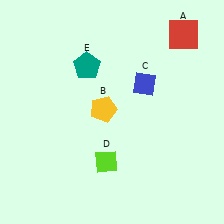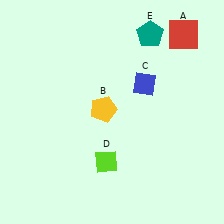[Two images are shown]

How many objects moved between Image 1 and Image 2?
1 object moved between the two images.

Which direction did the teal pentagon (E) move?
The teal pentagon (E) moved right.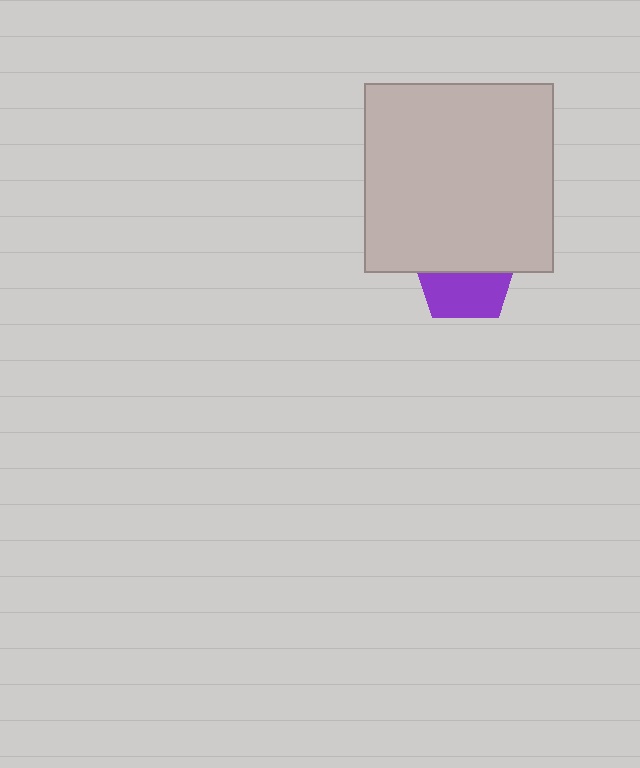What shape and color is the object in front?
The object in front is a light gray square.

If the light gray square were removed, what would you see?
You would see the complete purple pentagon.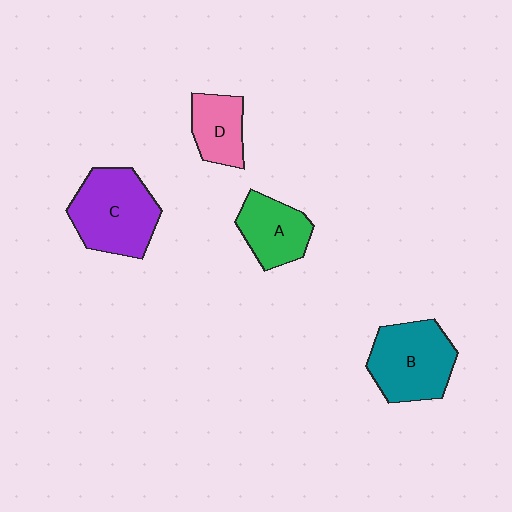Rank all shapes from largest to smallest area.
From largest to smallest: C (purple), B (teal), A (green), D (pink).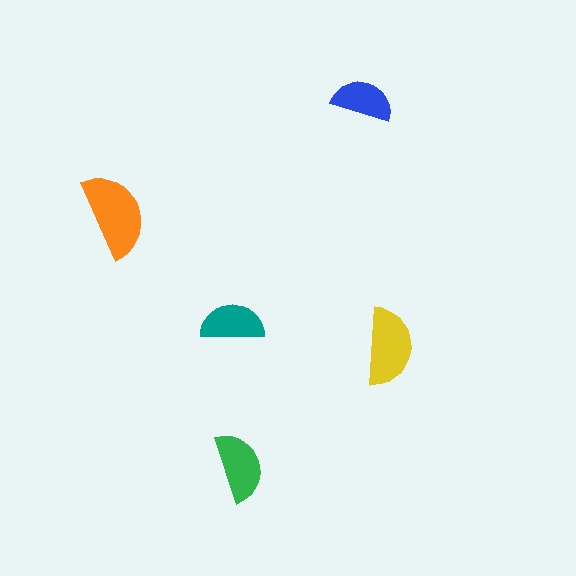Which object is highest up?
The blue semicircle is topmost.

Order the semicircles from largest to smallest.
the orange one, the yellow one, the green one, the teal one, the blue one.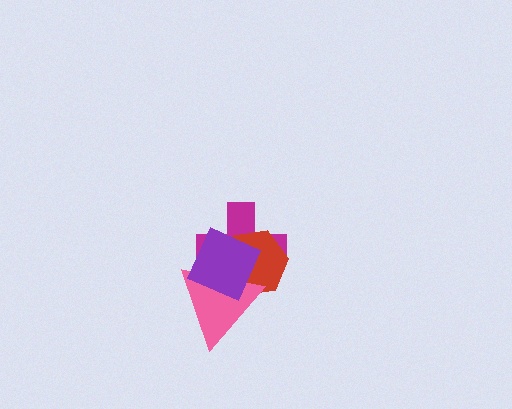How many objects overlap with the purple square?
3 objects overlap with the purple square.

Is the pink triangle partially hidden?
Yes, it is partially covered by another shape.